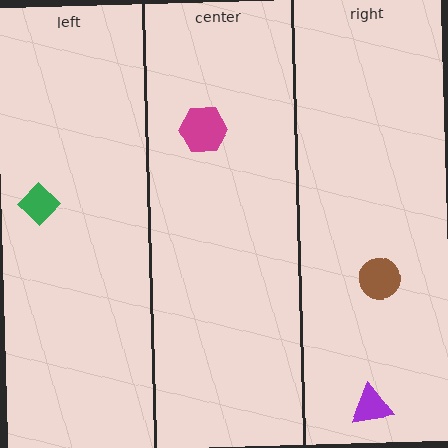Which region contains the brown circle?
The right region.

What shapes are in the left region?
The green diamond.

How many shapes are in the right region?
2.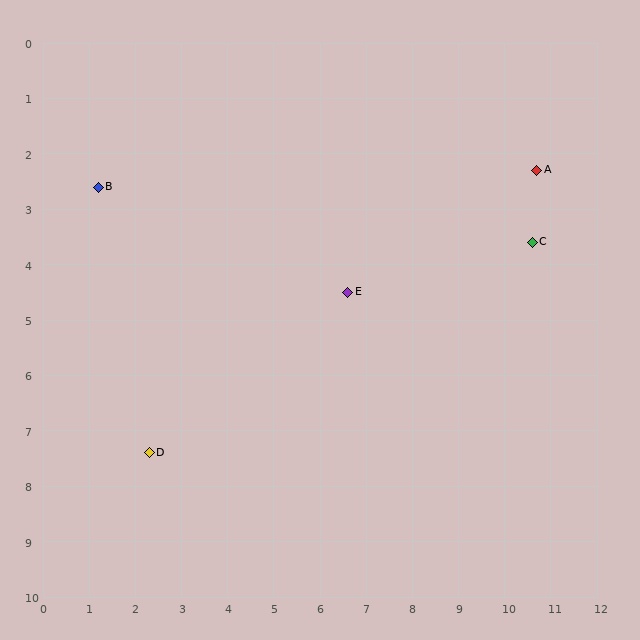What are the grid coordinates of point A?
Point A is at approximately (10.7, 2.3).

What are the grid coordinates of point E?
Point E is at approximately (6.6, 4.5).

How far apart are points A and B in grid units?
Points A and B are about 9.5 grid units apart.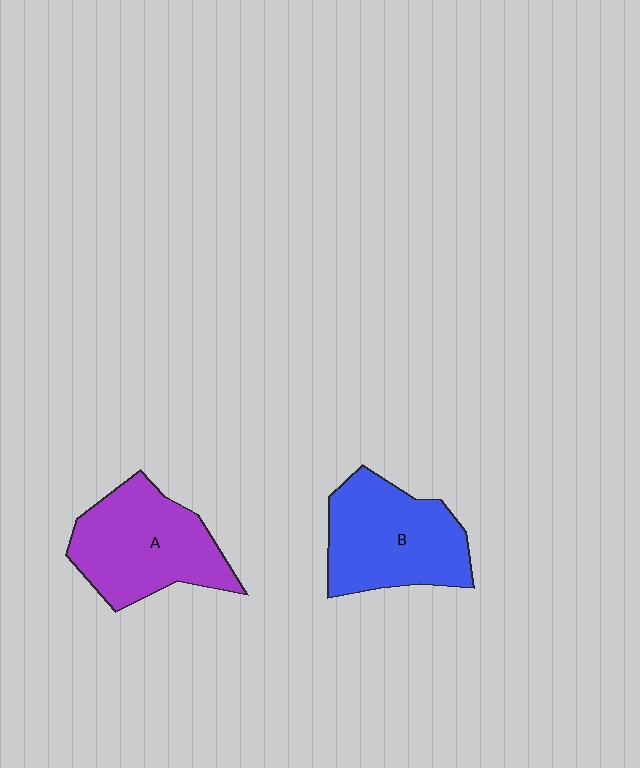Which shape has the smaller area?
Shape B (blue).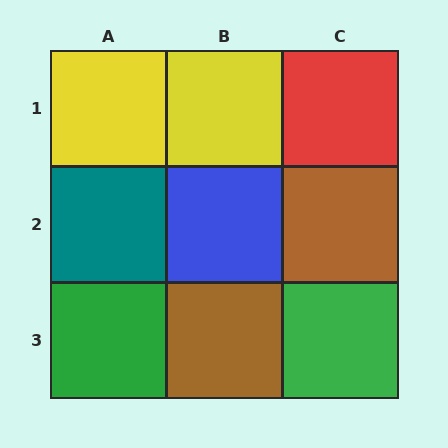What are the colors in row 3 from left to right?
Green, brown, green.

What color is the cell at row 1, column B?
Yellow.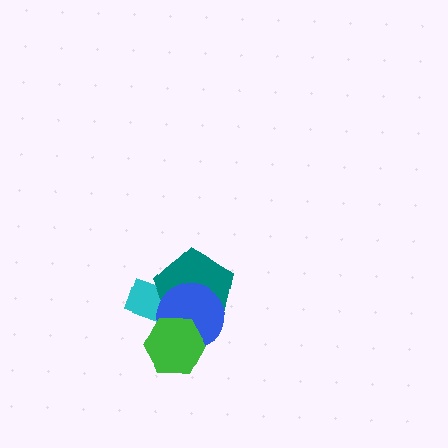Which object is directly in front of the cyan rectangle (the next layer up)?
The teal pentagon is directly in front of the cyan rectangle.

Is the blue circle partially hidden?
Yes, it is partially covered by another shape.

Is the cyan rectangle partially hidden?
Yes, it is partially covered by another shape.